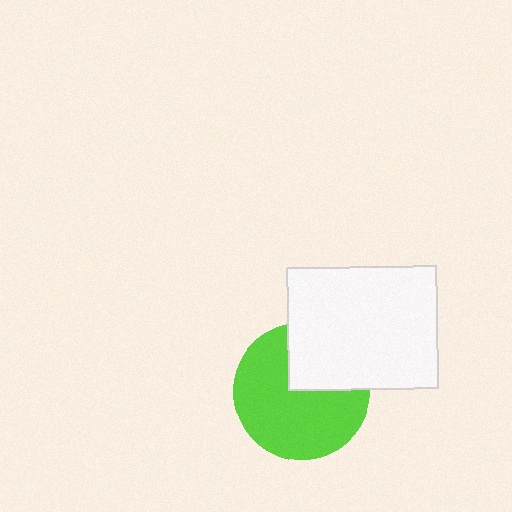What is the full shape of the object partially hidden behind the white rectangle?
The partially hidden object is a lime circle.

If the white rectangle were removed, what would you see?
You would see the complete lime circle.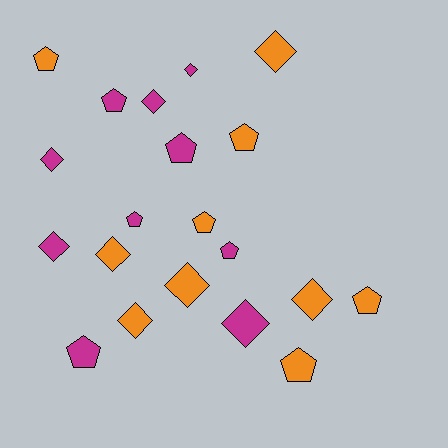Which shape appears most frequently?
Diamond, with 10 objects.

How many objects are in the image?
There are 20 objects.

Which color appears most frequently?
Magenta, with 10 objects.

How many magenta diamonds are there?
There are 5 magenta diamonds.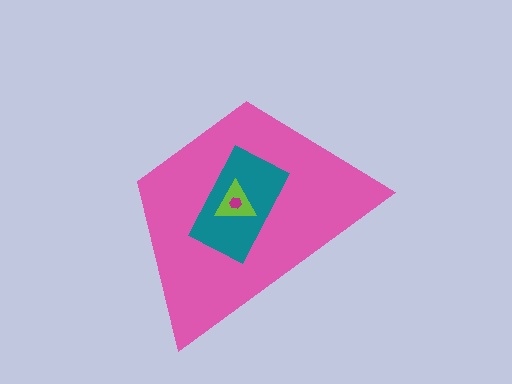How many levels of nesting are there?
4.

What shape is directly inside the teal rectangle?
The lime triangle.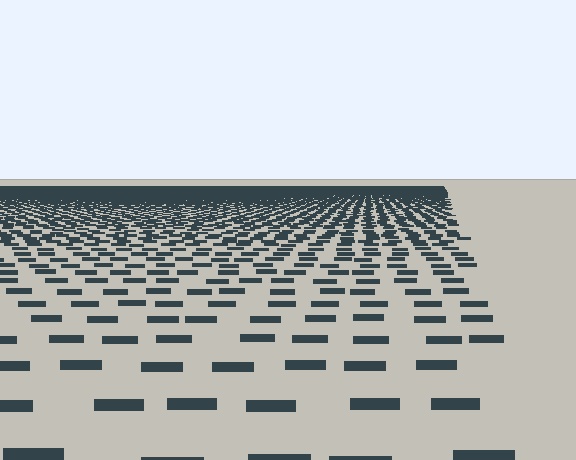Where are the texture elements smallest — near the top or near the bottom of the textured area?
Near the top.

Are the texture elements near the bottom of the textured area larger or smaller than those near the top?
Larger. Near the bottom, elements are closer to the viewer and appear at a bigger on-screen size.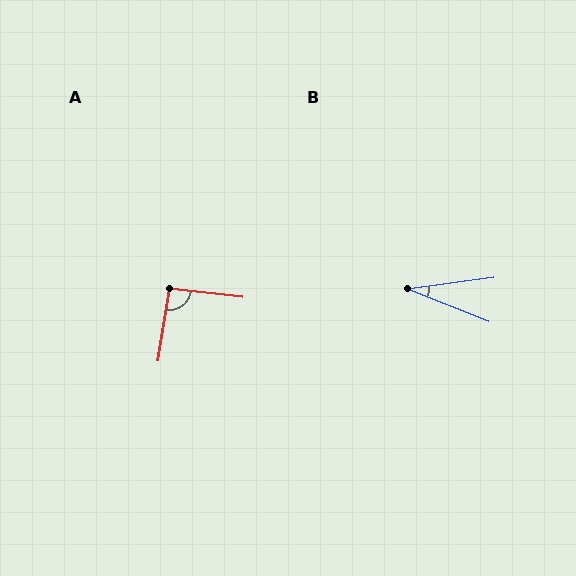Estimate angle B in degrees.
Approximately 29 degrees.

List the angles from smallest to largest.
B (29°), A (93°).